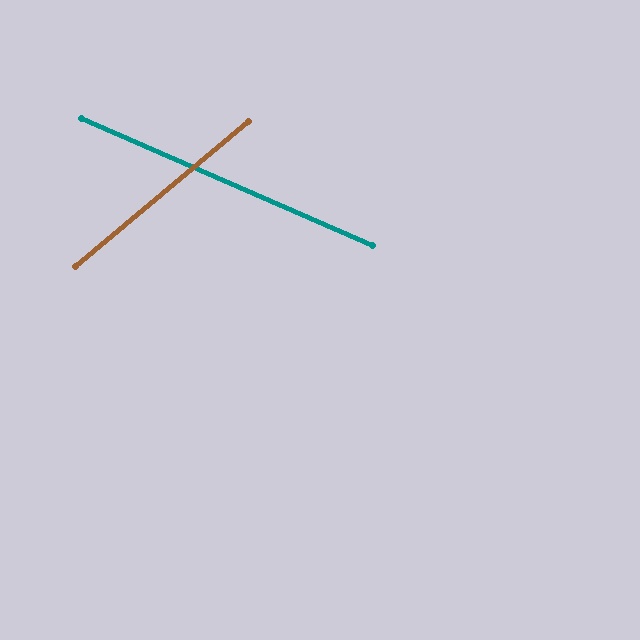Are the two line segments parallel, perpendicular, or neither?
Neither parallel nor perpendicular — they differ by about 63°.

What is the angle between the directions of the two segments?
Approximately 63 degrees.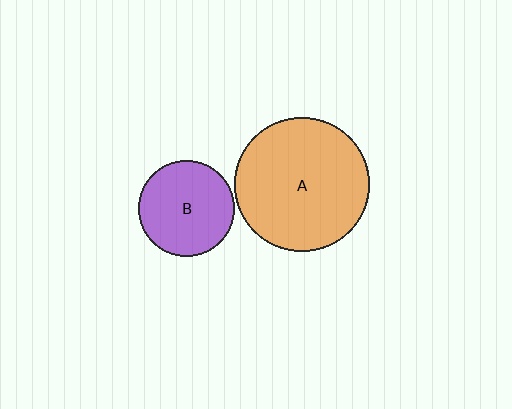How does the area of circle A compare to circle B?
Approximately 1.9 times.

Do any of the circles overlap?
No, none of the circles overlap.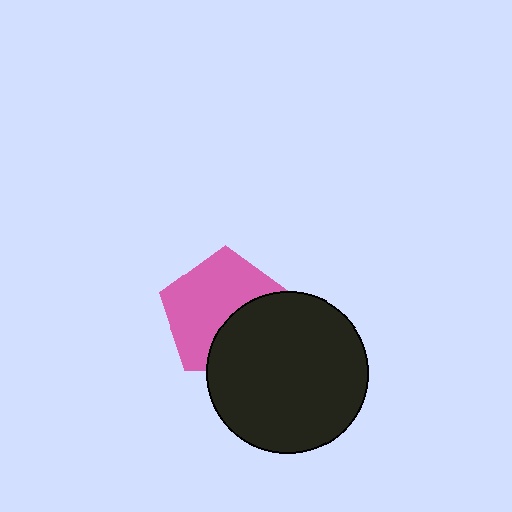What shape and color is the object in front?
The object in front is a black circle.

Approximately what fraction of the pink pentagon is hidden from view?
Roughly 38% of the pink pentagon is hidden behind the black circle.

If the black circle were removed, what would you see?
You would see the complete pink pentagon.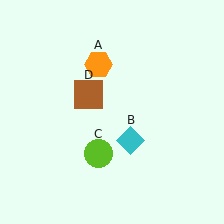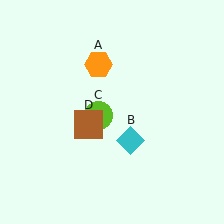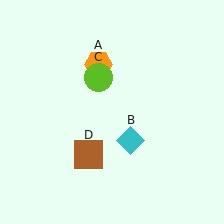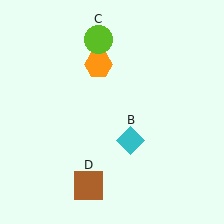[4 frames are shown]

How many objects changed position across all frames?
2 objects changed position: lime circle (object C), brown square (object D).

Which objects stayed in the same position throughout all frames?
Orange hexagon (object A) and cyan diamond (object B) remained stationary.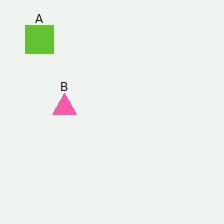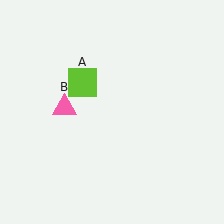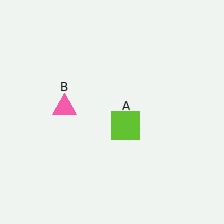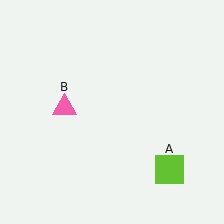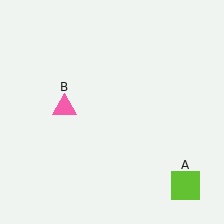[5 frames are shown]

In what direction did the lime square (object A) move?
The lime square (object A) moved down and to the right.